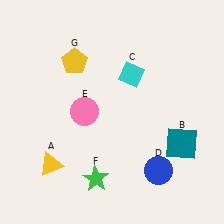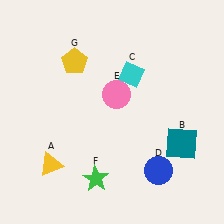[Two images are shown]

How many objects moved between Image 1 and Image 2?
1 object moved between the two images.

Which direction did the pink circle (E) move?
The pink circle (E) moved right.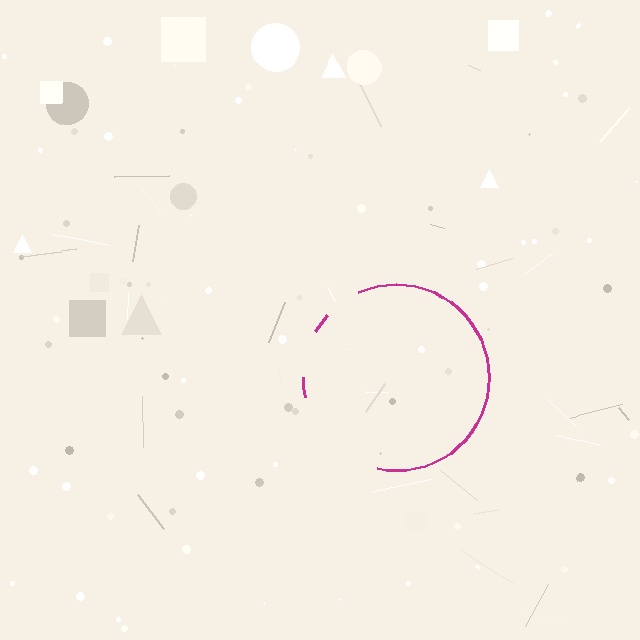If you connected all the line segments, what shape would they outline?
They would outline a circle.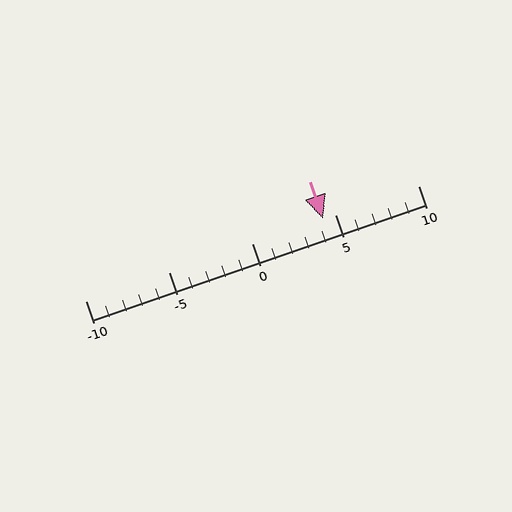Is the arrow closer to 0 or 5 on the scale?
The arrow is closer to 5.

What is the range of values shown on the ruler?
The ruler shows values from -10 to 10.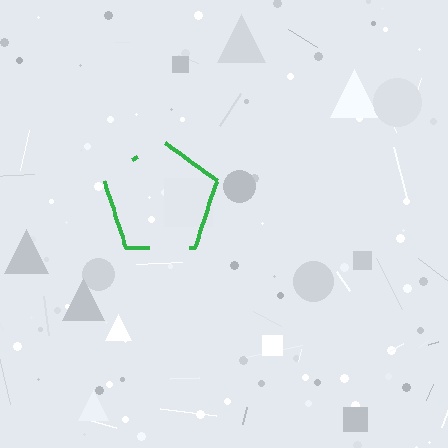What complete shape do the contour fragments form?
The contour fragments form a pentagon.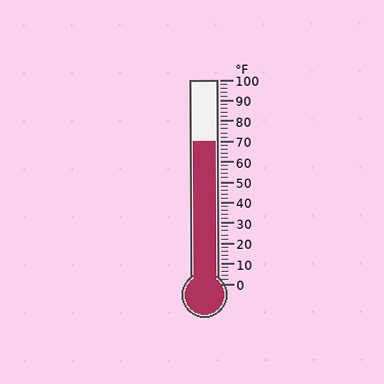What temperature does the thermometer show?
The thermometer shows approximately 70°F.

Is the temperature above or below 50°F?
The temperature is above 50°F.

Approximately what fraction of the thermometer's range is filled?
The thermometer is filled to approximately 70% of its range.